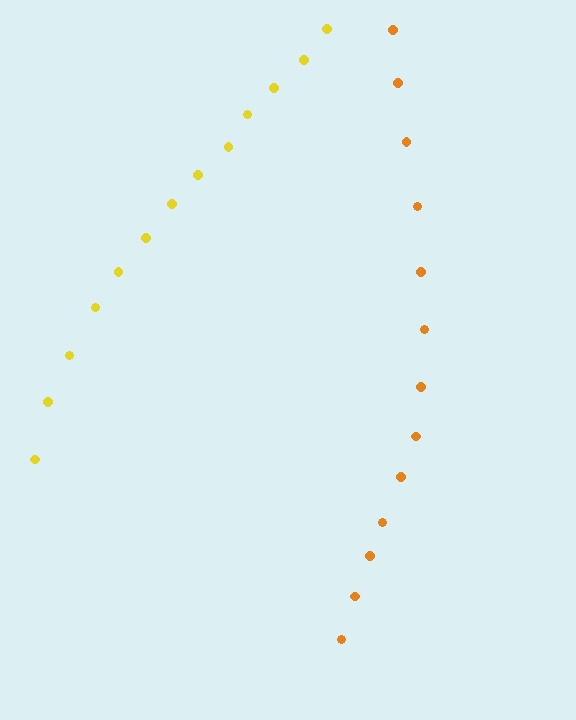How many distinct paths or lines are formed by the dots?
There are 2 distinct paths.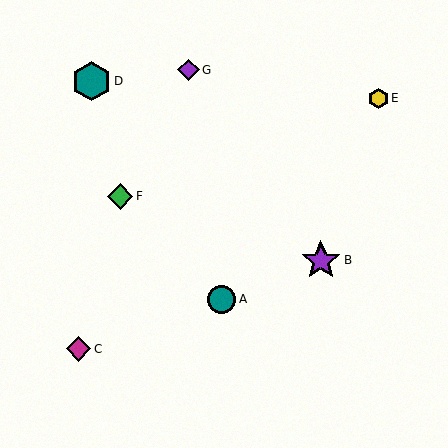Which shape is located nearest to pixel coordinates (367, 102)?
The yellow hexagon (labeled E) at (378, 98) is nearest to that location.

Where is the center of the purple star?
The center of the purple star is at (321, 260).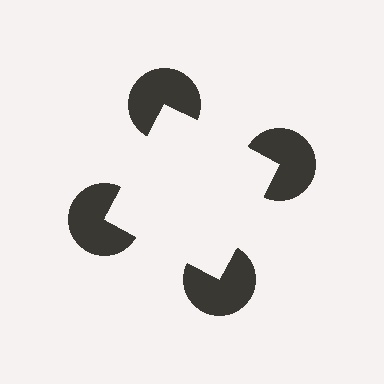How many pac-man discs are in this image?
There are 4 — one at each vertex of the illusory square.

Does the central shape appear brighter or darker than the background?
It typically appears slightly brighter than the background, even though no actual brightness change is drawn.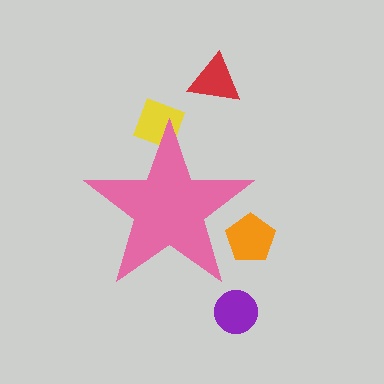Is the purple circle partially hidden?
No, the purple circle is fully visible.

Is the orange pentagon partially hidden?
Yes, the orange pentagon is partially hidden behind the pink star.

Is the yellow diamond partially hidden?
Yes, the yellow diamond is partially hidden behind the pink star.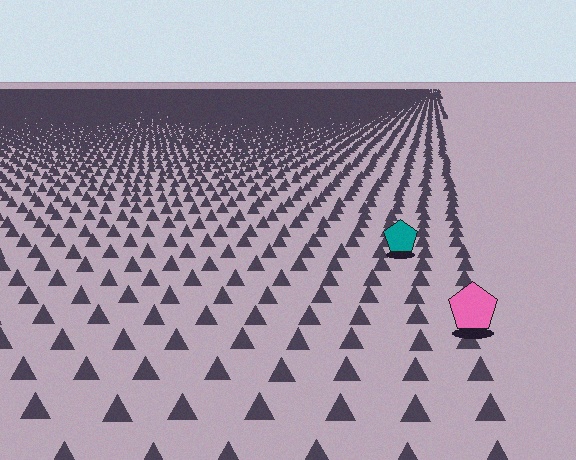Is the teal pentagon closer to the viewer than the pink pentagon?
No. The pink pentagon is closer — you can tell from the texture gradient: the ground texture is coarser near it.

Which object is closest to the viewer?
The pink pentagon is closest. The texture marks near it are larger and more spread out.